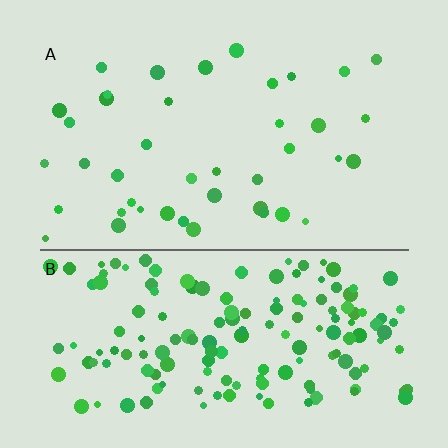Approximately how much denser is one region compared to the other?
Approximately 4.0× — region B over region A.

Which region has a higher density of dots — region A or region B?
B (the bottom).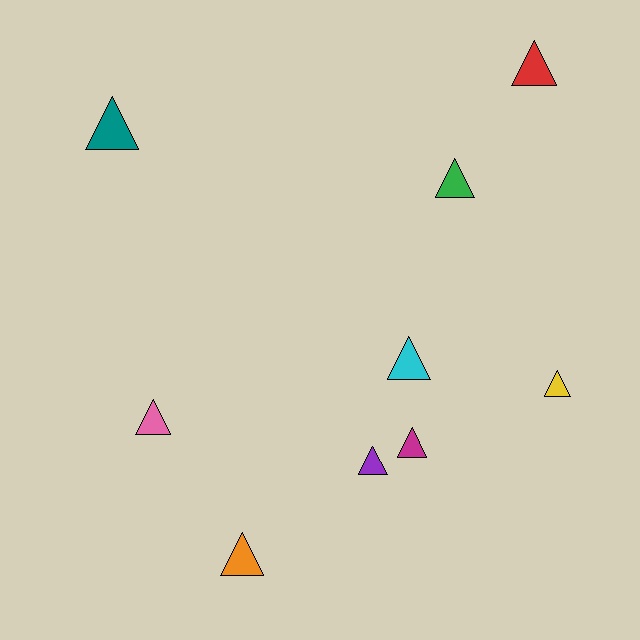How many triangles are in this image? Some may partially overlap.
There are 9 triangles.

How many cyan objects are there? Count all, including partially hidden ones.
There is 1 cyan object.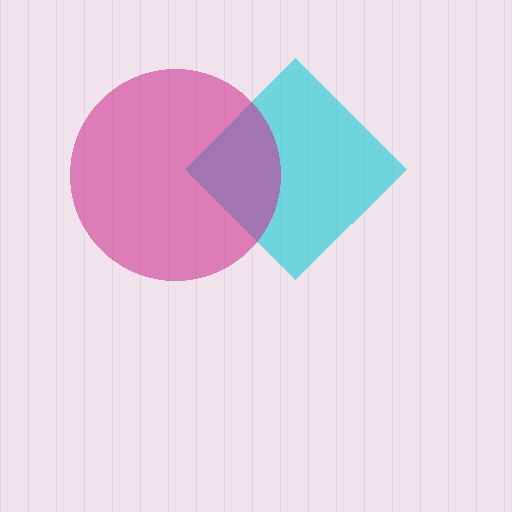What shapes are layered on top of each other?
The layered shapes are: a cyan diamond, a magenta circle.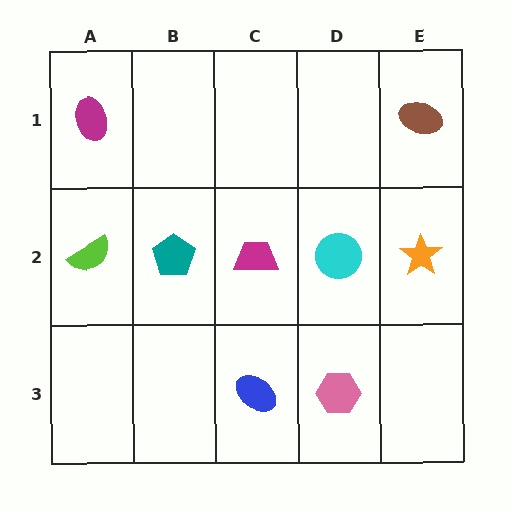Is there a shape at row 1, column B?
No, that cell is empty.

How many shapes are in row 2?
5 shapes.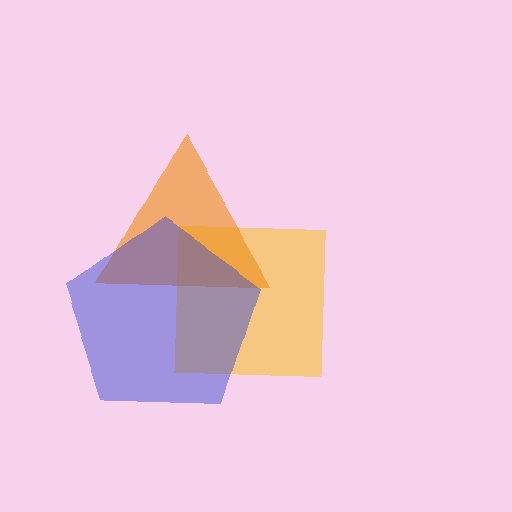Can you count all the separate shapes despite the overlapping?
Yes, there are 3 separate shapes.